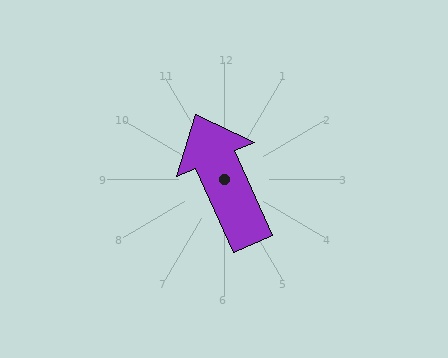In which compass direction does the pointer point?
Northwest.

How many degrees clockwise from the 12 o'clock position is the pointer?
Approximately 336 degrees.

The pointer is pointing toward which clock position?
Roughly 11 o'clock.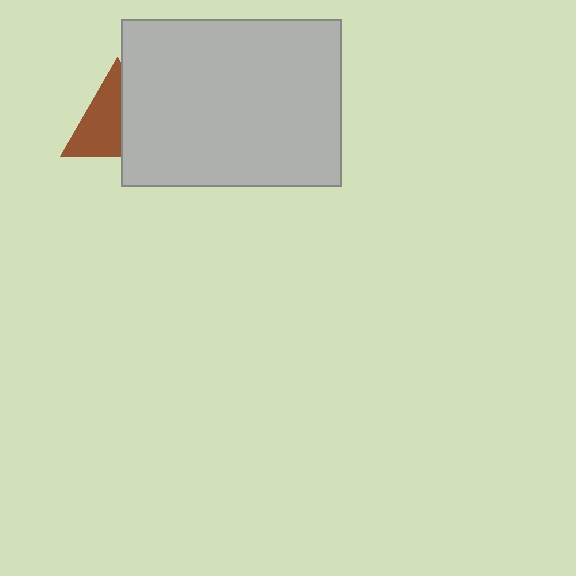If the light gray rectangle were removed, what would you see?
You would see the complete brown triangle.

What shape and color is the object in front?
The object in front is a light gray rectangle.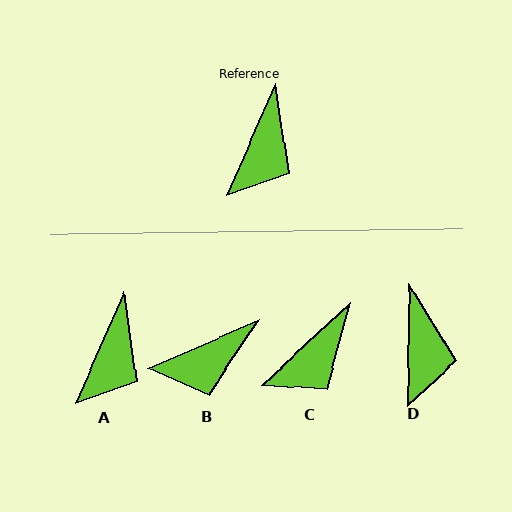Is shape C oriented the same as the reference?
No, it is off by about 24 degrees.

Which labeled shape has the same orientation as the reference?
A.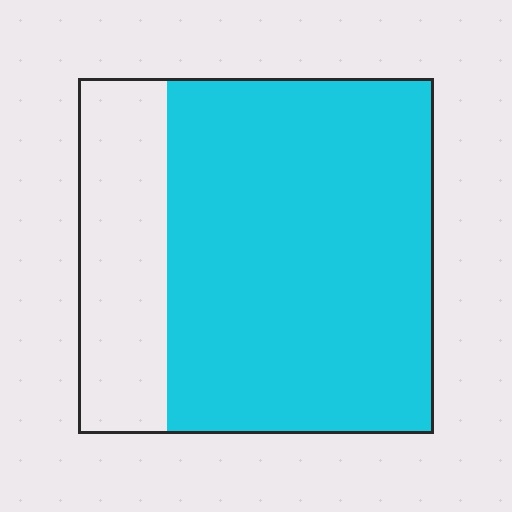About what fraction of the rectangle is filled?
About three quarters (3/4).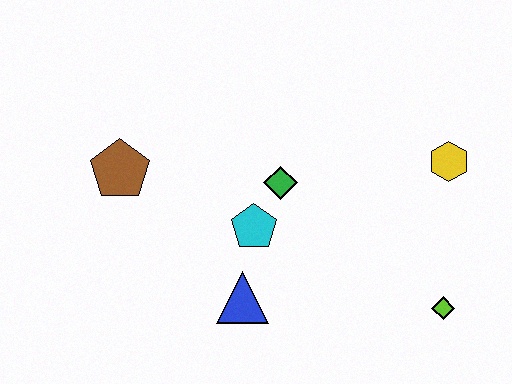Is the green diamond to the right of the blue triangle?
Yes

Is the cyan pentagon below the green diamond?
Yes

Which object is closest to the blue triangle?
The cyan pentagon is closest to the blue triangle.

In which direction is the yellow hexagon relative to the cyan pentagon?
The yellow hexagon is to the right of the cyan pentagon.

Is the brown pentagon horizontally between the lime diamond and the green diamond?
No